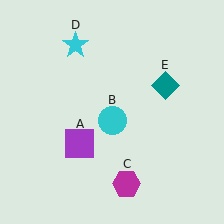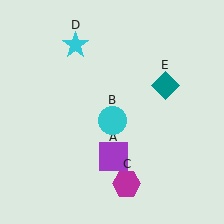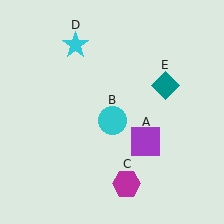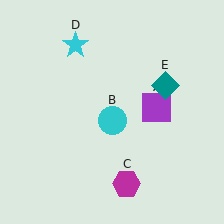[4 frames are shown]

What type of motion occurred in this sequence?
The purple square (object A) rotated counterclockwise around the center of the scene.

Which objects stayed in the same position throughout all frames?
Cyan circle (object B) and magenta hexagon (object C) and cyan star (object D) and teal diamond (object E) remained stationary.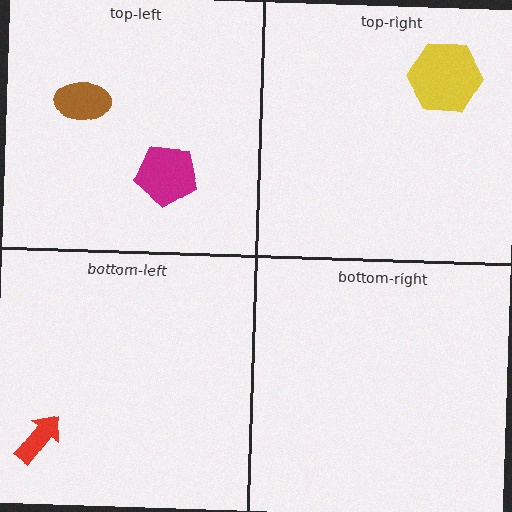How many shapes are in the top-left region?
2.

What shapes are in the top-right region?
The yellow hexagon.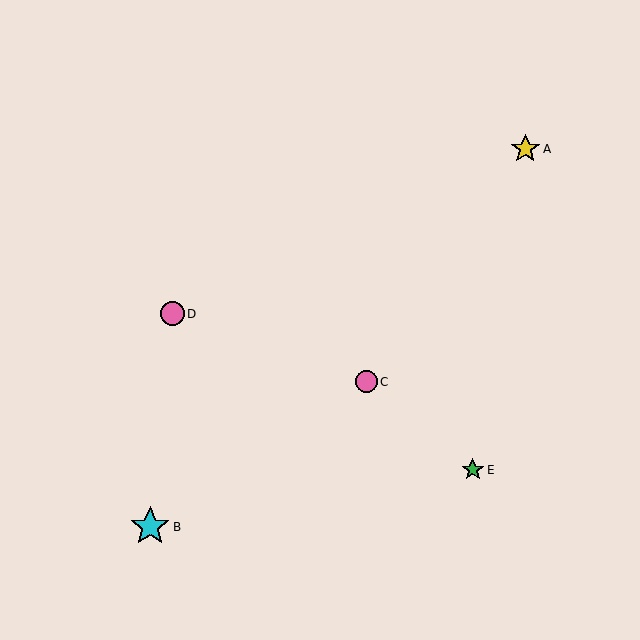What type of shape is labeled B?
Shape B is a cyan star.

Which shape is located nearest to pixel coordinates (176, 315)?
The pink circle (labeled D) at (172, 314) is nearest to that location.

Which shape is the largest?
The cyan star (labeled B) is the largest.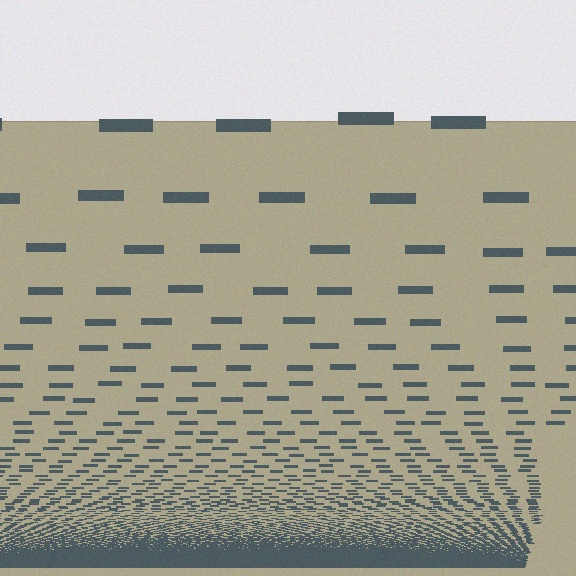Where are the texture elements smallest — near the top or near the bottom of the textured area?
Near the bottom.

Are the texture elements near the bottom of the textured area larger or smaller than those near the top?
Smaller. The gradient is inverted — elements near the bottom are smaller and denser.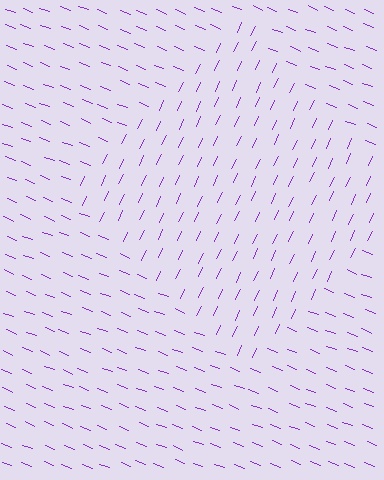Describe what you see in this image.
The image is filled with small purple line segments. A diamond region in the image has lines oriented differently from the surrounding lines, creating a visible texture boundary.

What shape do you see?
I see a diamond.